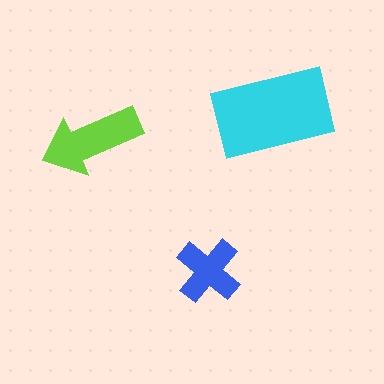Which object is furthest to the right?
The cyan rectangle is rightmost.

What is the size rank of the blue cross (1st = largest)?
3rd.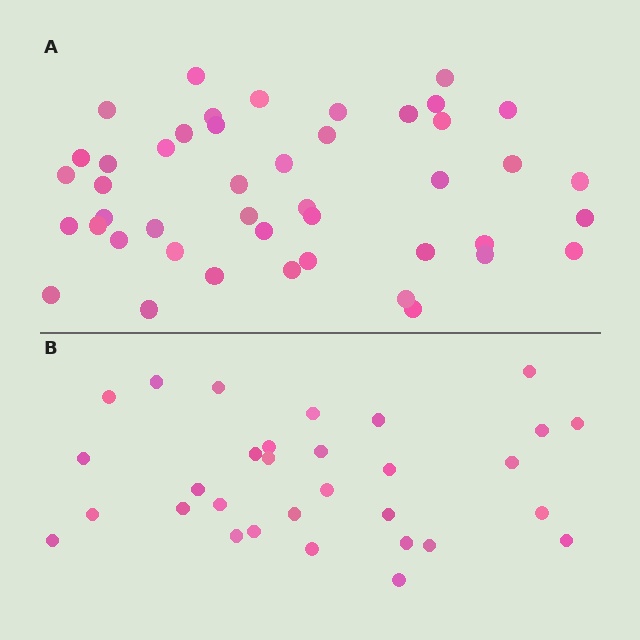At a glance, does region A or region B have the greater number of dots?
Region A (the top region) has more dots.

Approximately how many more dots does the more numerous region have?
Region A has approximately 15 more dots than region B.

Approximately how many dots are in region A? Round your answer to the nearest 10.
About 40 dots. (The exact count is 45, which rounds to 40.)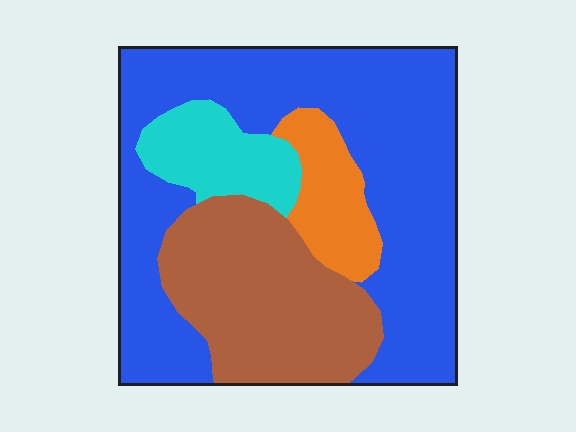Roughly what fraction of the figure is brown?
Brown covers roughly 25% of the figure.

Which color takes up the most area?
Blue, at roughly 55%.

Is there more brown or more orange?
Brown.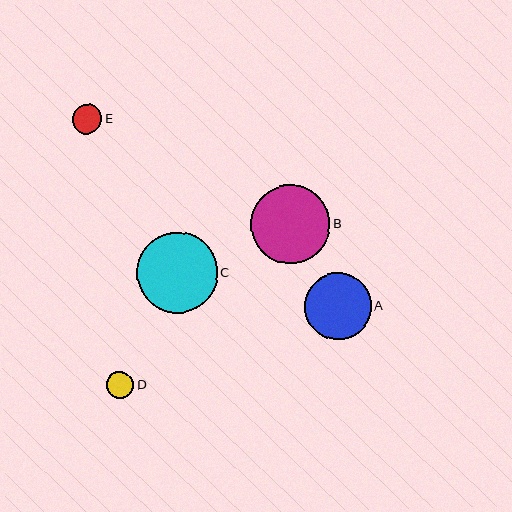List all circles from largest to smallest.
From largest to smallest: C, B, A, E, D.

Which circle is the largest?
Circle C is the largest with a size of approximately 81 pixels.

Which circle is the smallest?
Circle D is the smallest with a size of approximately 27 pixels.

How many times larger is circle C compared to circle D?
Circle C is approximately 3.0 times the size of circle D.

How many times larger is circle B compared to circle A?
Circle B is approximately 1.2 times the size of circle A.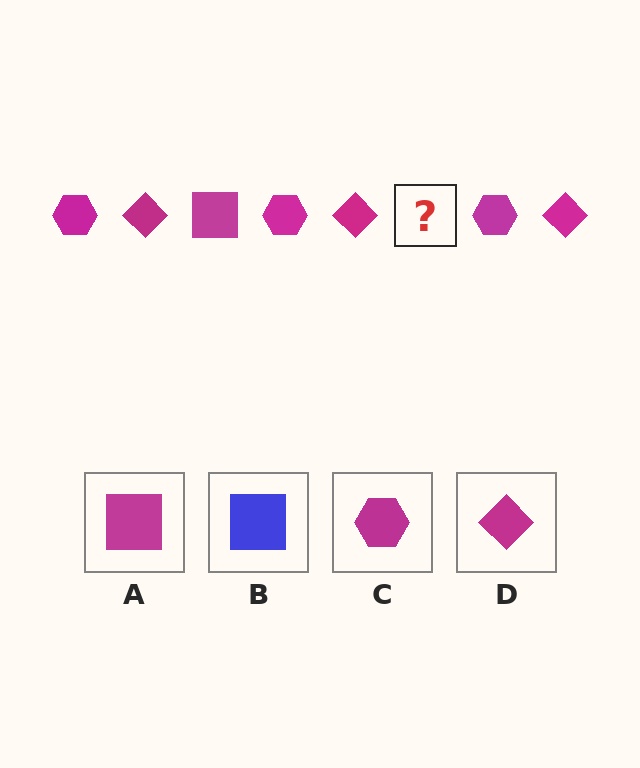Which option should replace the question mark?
Option A.